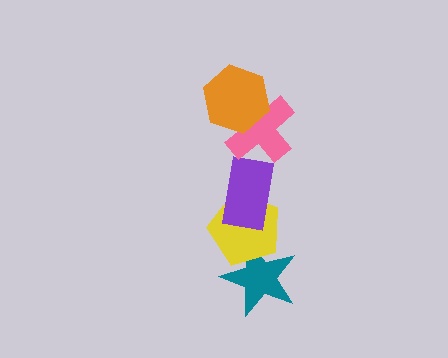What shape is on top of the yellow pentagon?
The purple rectangle is on top of the yellow pentagon.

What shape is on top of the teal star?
The yellow pentagon is on top of the teal star.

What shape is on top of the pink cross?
The orange hexagon is on top of the pink cross.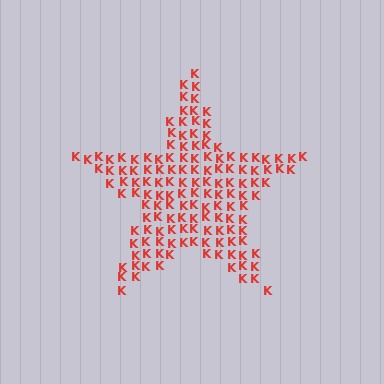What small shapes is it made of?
It is made of small letter K's.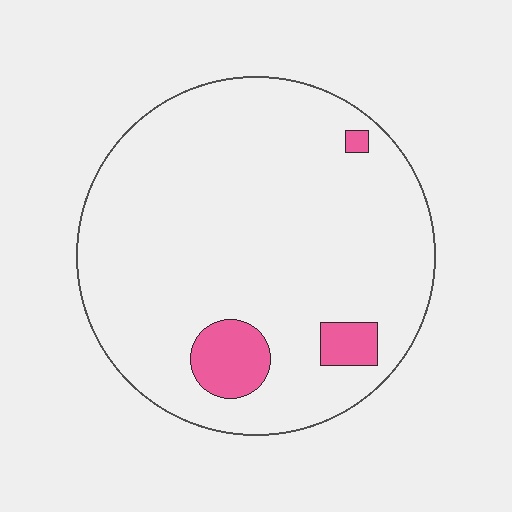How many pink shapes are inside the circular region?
3.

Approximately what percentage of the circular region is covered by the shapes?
Approximately 10%.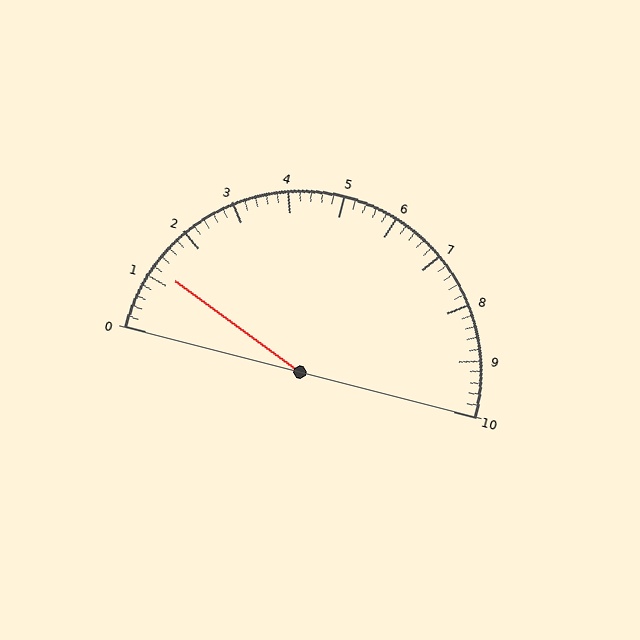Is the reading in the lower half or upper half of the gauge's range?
The reading is in the lower half of the range (0 to 10).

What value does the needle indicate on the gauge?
The needle indicates approximately 1.2.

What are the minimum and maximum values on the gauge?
The gauge ranges from 0 to 10.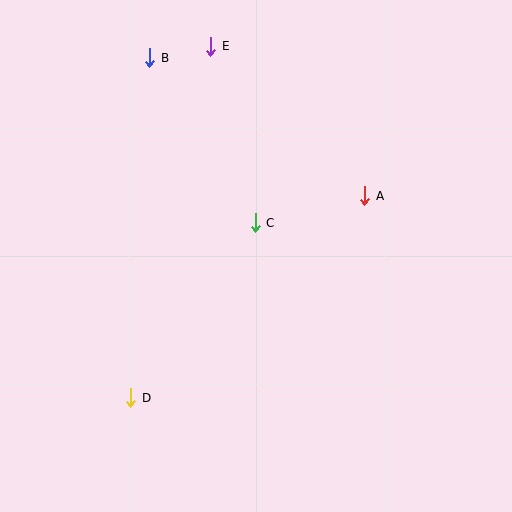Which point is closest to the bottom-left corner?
Point D is closest to the bottom-left corner.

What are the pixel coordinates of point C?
Point C is at (255, 223).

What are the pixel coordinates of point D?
Point D is at (131, 398).